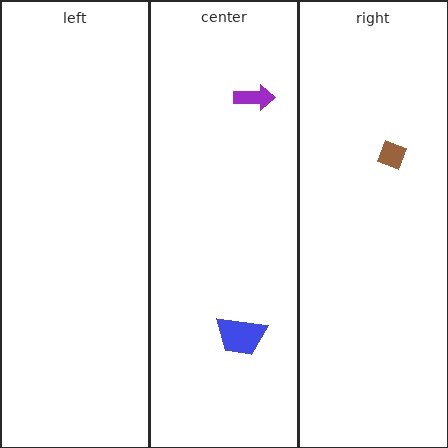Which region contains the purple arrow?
The center region.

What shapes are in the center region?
The blue trapezoid, the purple arrow.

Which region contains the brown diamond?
The right region.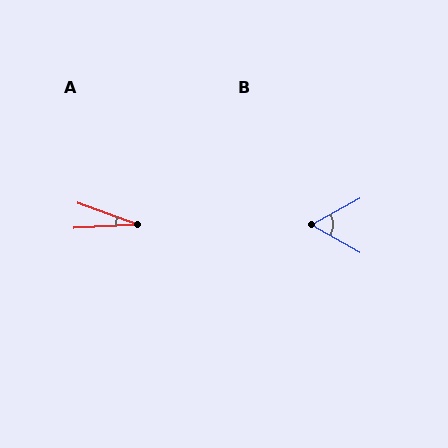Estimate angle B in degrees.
Approximately 58 degrees.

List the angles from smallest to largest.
A (23°), B (58°).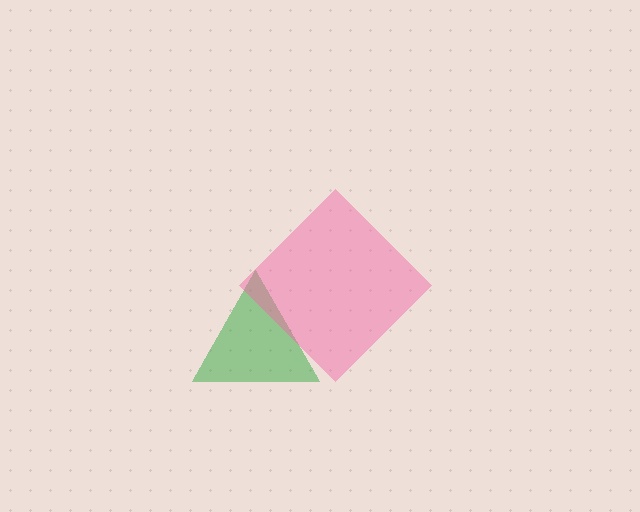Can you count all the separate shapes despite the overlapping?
Yes, there are 2 separate shapes.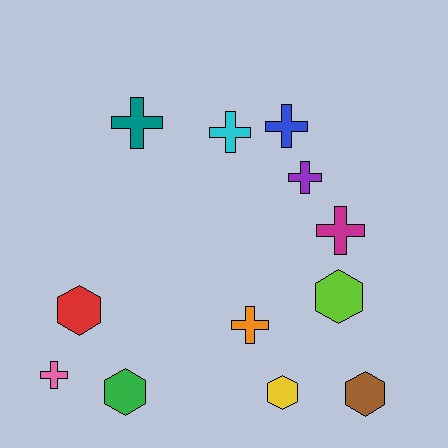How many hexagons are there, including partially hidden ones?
There are 5 hexagons.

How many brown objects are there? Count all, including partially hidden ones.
There is 1 brown object.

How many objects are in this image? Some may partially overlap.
There are 12 objects.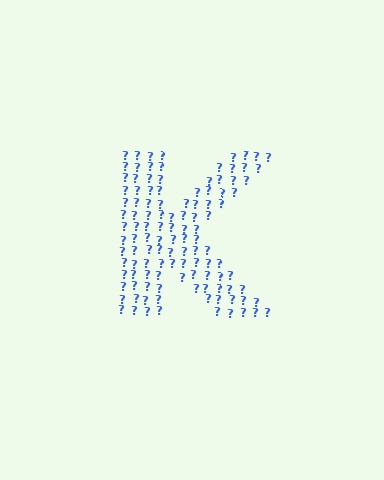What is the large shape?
The large shape is the letter K.